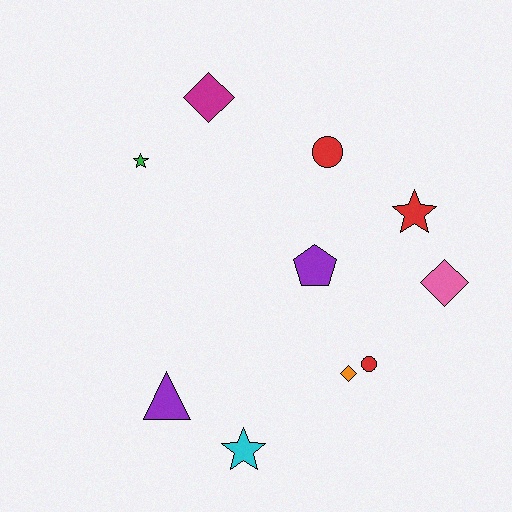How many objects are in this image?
There are 10 objects.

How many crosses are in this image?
There are no crosses.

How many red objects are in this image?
There are 3 red objects.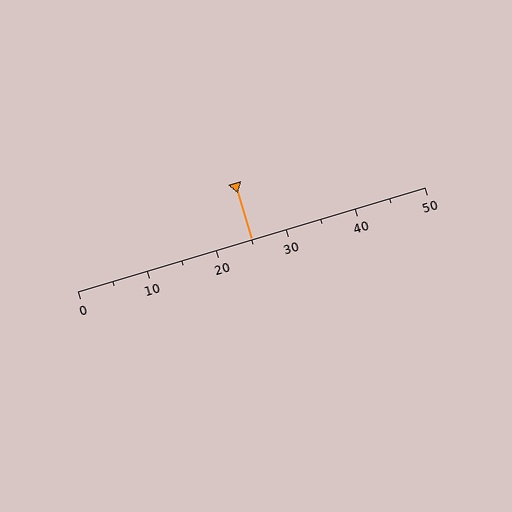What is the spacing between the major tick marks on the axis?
The major ticks are spaced 10 apart.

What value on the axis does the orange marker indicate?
The marker indicates approximately 25.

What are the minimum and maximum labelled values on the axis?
The axis runs from 0 to 50.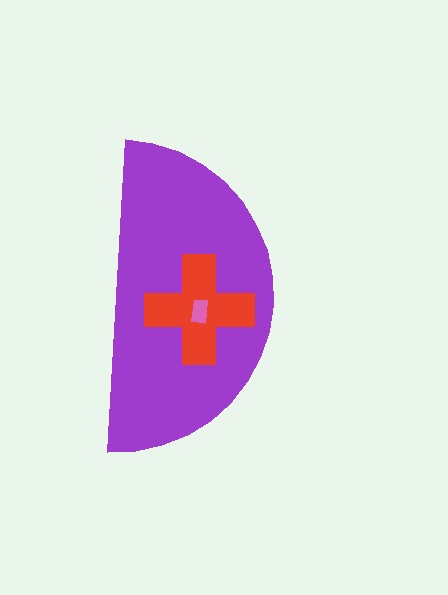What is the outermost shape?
The purple semicircle.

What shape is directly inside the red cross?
The pink rectangle.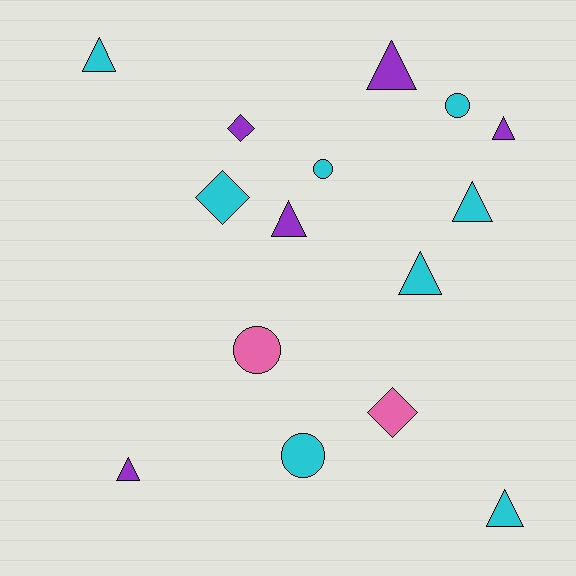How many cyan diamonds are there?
There is 1 cyan diamond.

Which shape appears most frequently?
Triangle, with 8 objects.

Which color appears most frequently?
Cyan, with 8 objects.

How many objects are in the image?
There are 15 objects.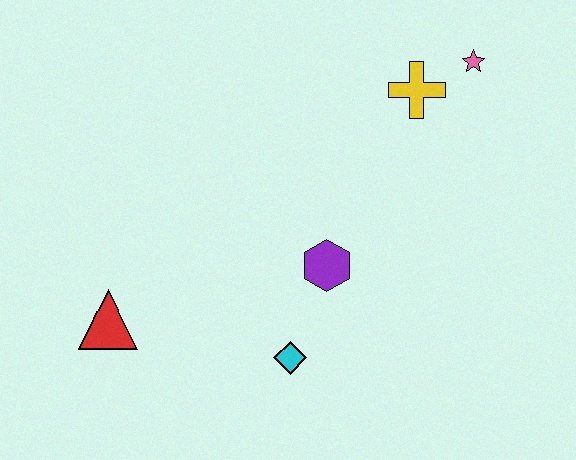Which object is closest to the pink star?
The yellow cross is closest to the pink star.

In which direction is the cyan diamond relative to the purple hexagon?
The cyan diamond is below the purple hexagon.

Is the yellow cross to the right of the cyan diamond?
Yes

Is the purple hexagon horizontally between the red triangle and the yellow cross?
Yes